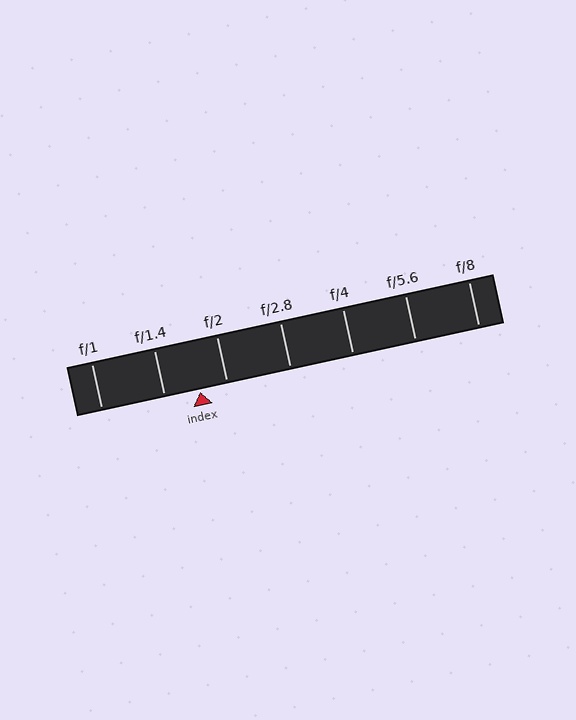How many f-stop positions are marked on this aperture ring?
There are 7 f-stop positions marked.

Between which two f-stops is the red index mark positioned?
The index mark is between f/1.4 and f/2.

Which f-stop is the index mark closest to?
The index mark is closest to f/2.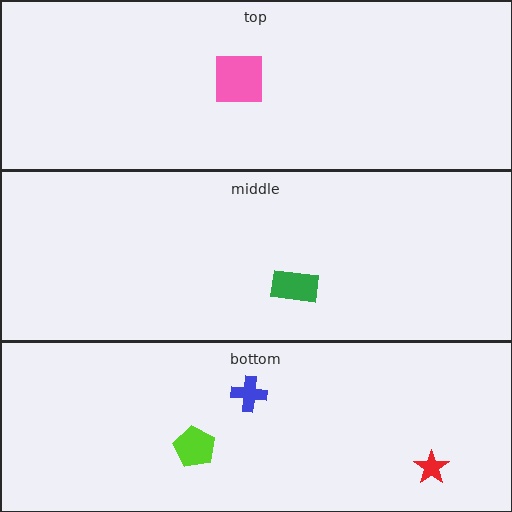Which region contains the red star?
The bottom region.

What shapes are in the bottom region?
The lime pentagon, the blue cross, the red star.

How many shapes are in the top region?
1.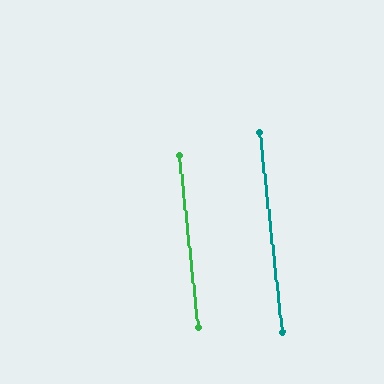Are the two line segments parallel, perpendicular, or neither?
Parallel — their directions differ by only 0.0°.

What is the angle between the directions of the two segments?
Approximately 0 degrees.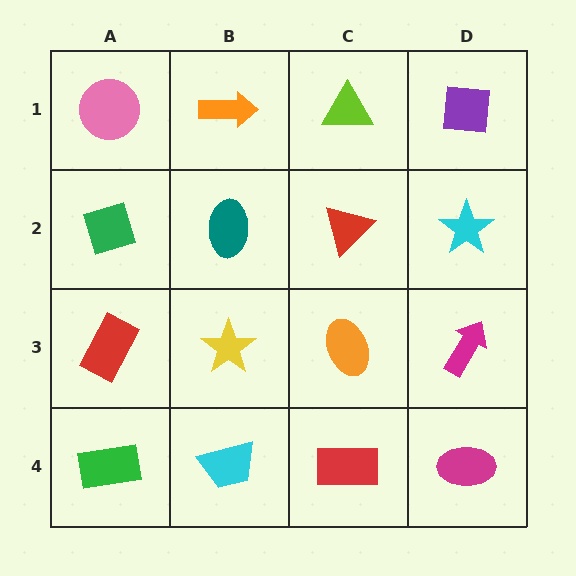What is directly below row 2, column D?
A magenta arrow.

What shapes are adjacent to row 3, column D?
A cyan star (row 2, column D), a magenta ellipse (row 4, column D), an orange ellipse (row 3, column C).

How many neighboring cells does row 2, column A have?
3.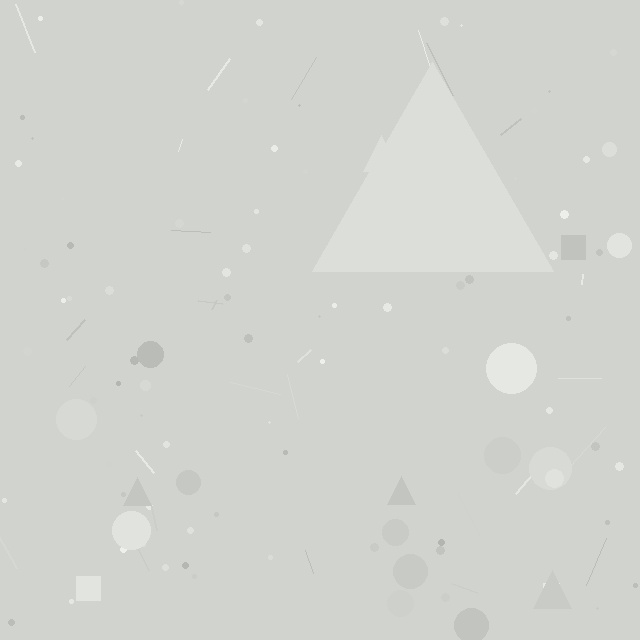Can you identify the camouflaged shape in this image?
The camouflaged shape is a triangle.